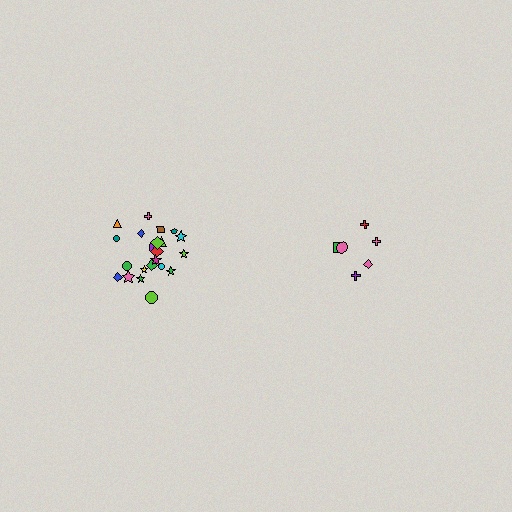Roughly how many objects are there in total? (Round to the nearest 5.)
Roughly 30 objects in total.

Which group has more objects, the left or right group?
The left group.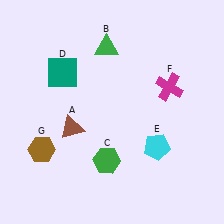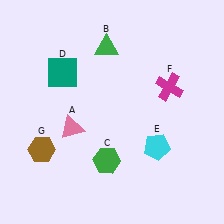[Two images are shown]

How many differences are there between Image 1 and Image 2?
There is 1 difference between the two images.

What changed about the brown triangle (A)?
In Image 1, A is brown. In Image 2, it changed to pink.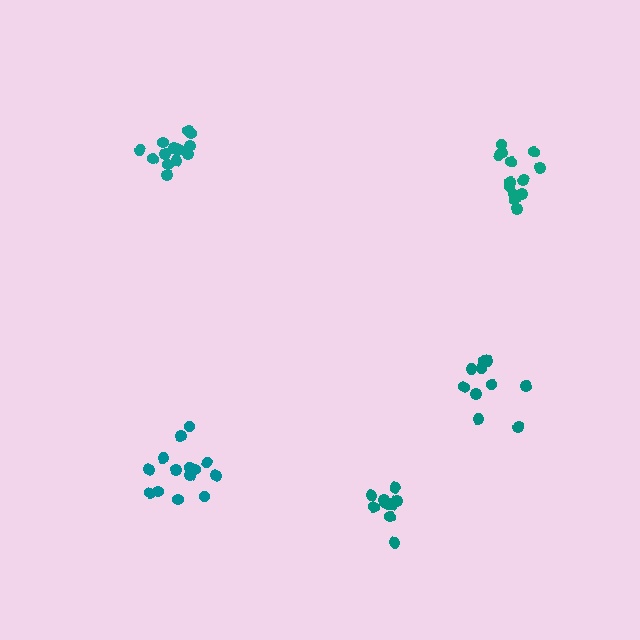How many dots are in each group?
Group 1: 13 dots, Group 2: 10 dots, Group 3: 14 dots, Group 4: 13 dots, Group 5: 10 dots (60 total).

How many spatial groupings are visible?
There are 5 spatial groupings.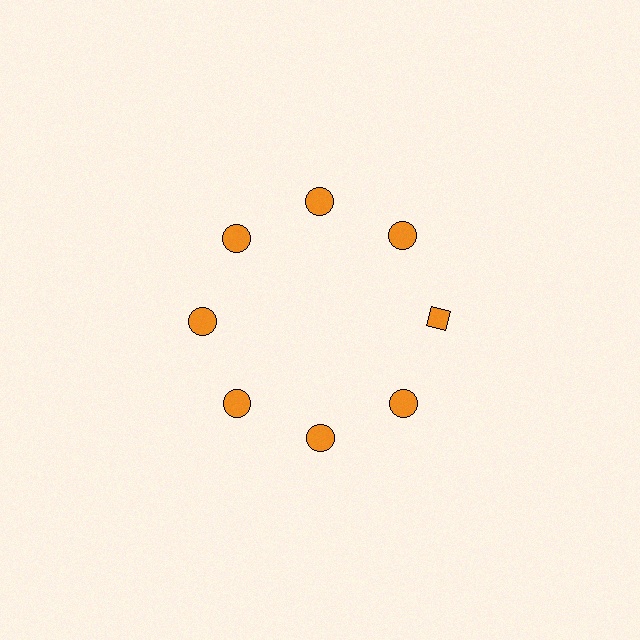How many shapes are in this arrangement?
There are 8 shapes arranged in a ring pattern.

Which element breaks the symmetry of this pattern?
The orange diamond at roughly the 3 o'clock position breaks the symmetry. All other shapes are orange circles.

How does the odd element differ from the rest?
It has a different shape: diamond instead of circle.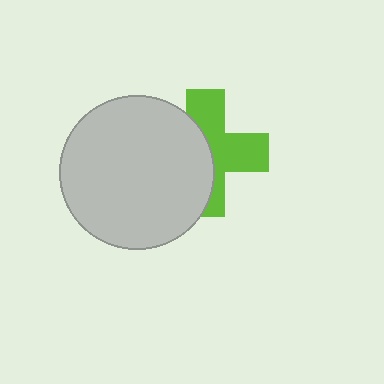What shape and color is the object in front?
The object in front is a light gray circle.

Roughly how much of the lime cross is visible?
About half of it is visible (roughly 52%).